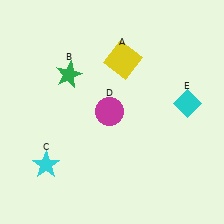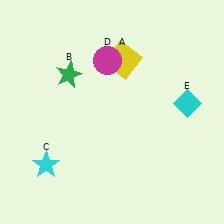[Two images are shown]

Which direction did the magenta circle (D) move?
The magenta circle (D) moved up.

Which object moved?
The magenta circle (D) moved up.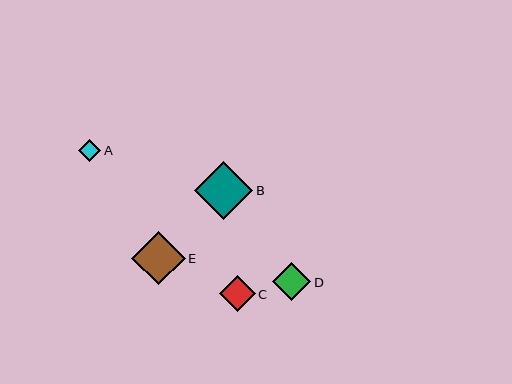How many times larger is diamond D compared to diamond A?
Diamond D is approximately 1.7 times the size of diamond A.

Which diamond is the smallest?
Diamond A is the smallest with a size of approximately 22 pixels.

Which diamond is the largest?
Diamond B is the largest with a size of approximately 58 pixels.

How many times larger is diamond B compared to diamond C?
Diamond B is approximately 1.6 times the size of diamond C.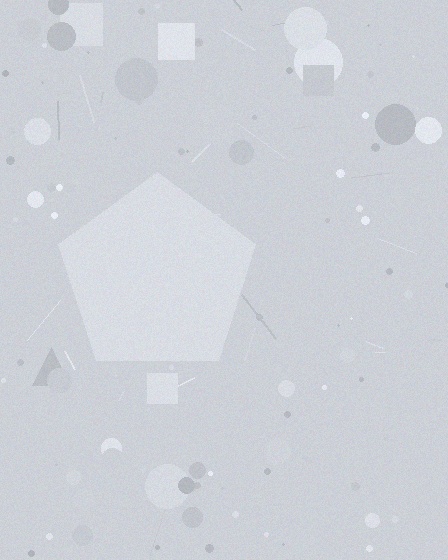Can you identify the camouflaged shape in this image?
The camouflaged shape is a pentagon.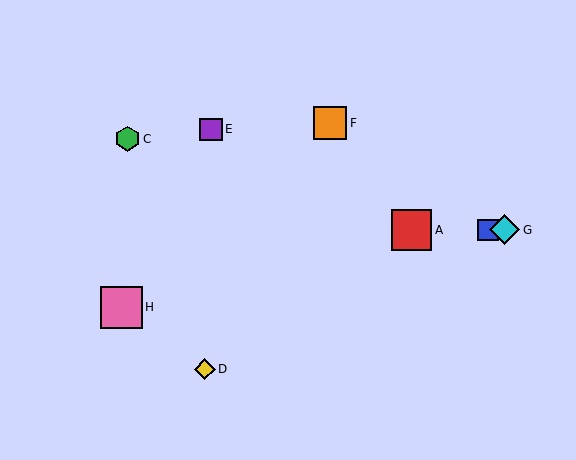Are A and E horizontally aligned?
No, A is at y≈230 and E is at y≈129.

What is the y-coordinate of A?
Object A is at y≈230.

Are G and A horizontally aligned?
Yes, both are at y≈230.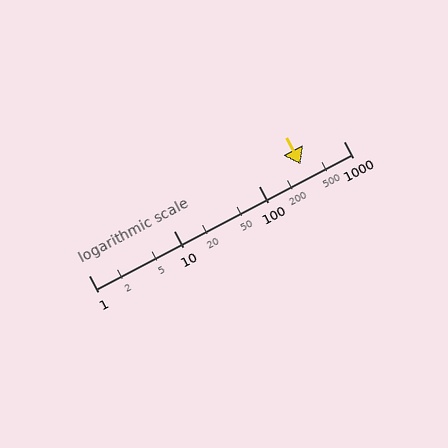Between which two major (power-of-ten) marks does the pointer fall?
The pointer is between 100 and 1000.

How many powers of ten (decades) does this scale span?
The scale spans 3 decades, from 1 to 1000.